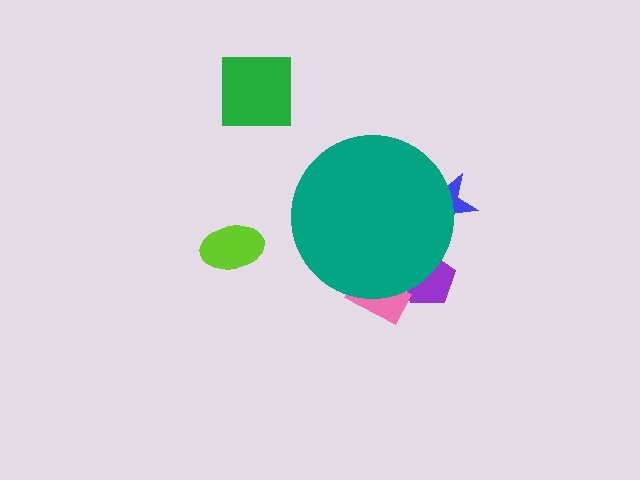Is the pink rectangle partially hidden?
Yes, the pink rectangle is partially hidden behind the teal circle.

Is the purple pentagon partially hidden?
Yes, the purple pentagon is partially hidden behind the teal circle.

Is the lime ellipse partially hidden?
No, the lime ellipse is fully visible.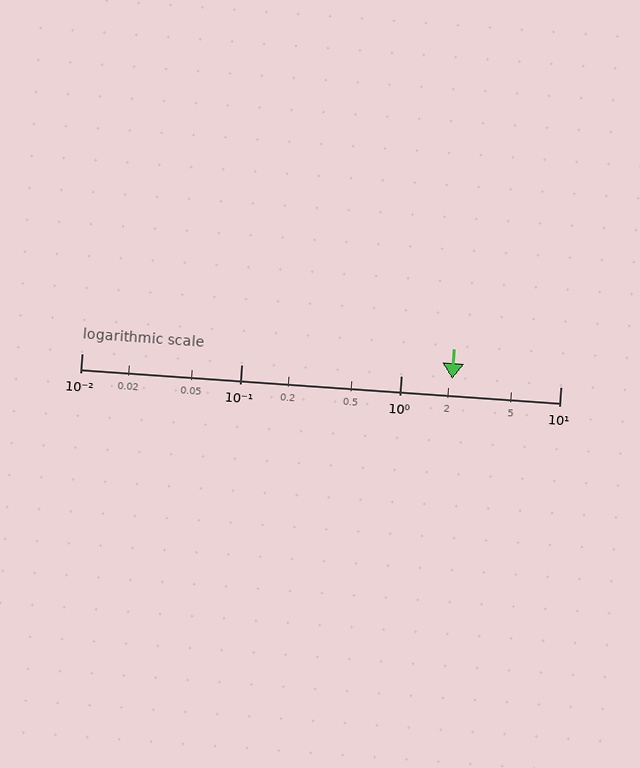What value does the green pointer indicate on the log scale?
The pointer indicates approximately 2.1.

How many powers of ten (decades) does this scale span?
The scale spans 3 decades, from 0.01 to 10.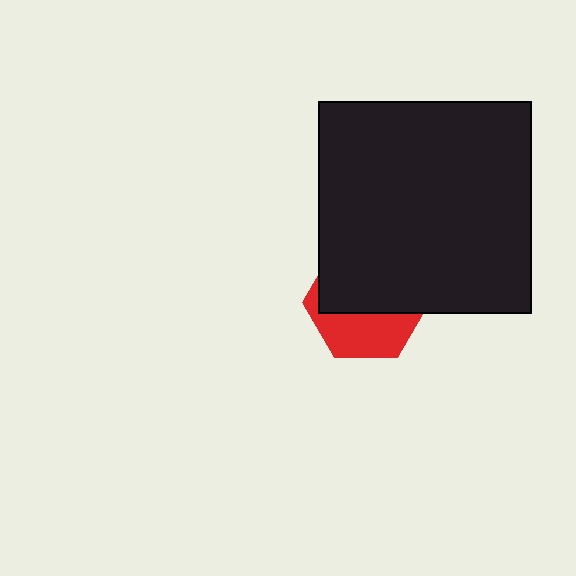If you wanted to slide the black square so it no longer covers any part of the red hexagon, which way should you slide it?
Slide it up — that is the most direct way to separate the two shapes.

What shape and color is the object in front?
The object in front is a black square.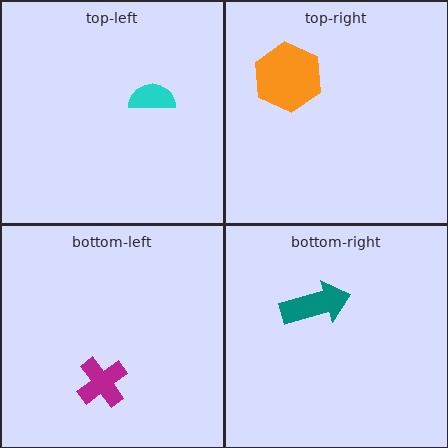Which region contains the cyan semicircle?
The top-left region.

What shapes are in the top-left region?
The cyan semicircle.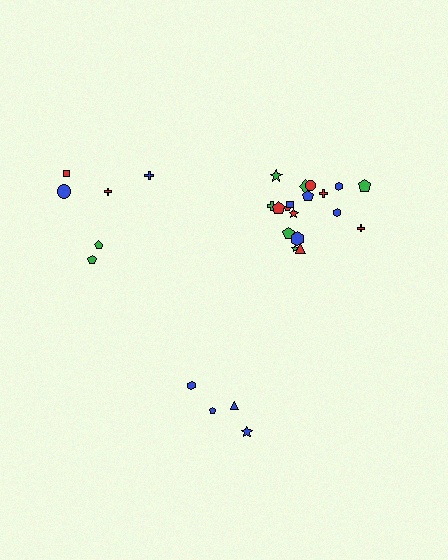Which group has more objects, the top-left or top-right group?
The top-right group.